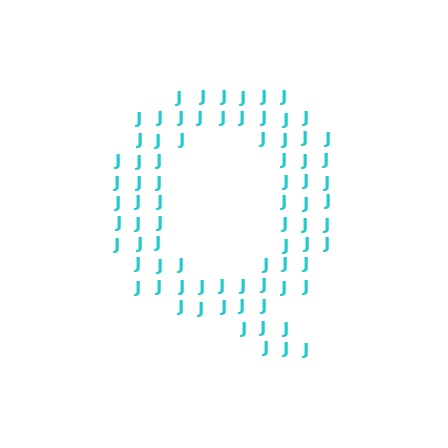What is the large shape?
The large shape is the letter Q.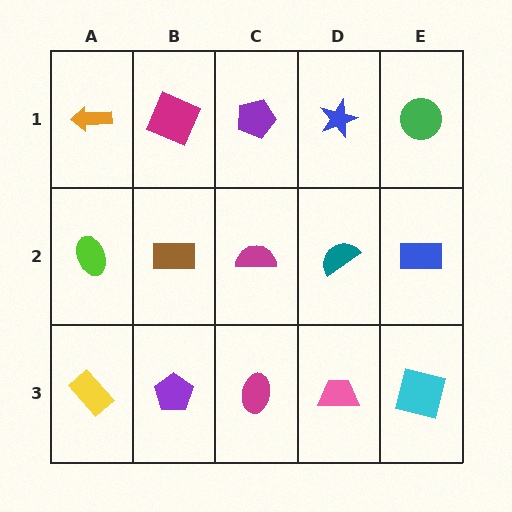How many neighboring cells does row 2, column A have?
3.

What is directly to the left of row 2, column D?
A magenta semicircle.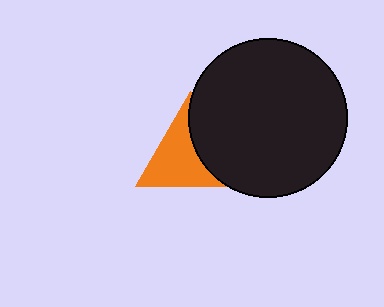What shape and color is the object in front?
The object in front is a black circle.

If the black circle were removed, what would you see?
You would see the complete orange triangle.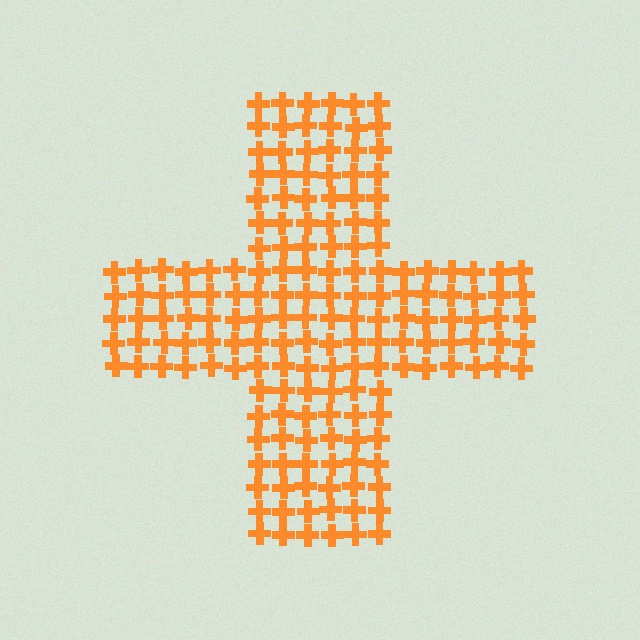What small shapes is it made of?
It is made of small crosses.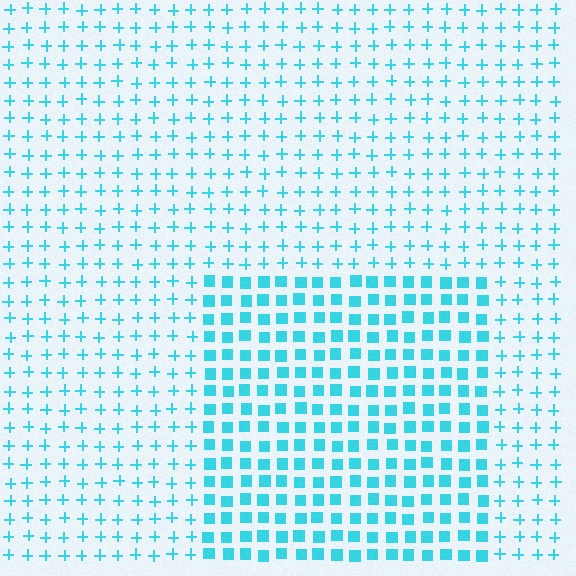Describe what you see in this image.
The image is filled with small cyan elements arranged in a uniform grid. A rectangle-shaped region contains squares, while the surrounding area contains plus signs. The boundary is defined purely by the change in element shape.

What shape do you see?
I see a rectangle.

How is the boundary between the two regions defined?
The boundary is defined by a change in element shape: squares inside vs. plus signs outside. All elements share the same color and spacing.